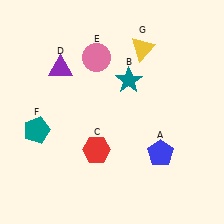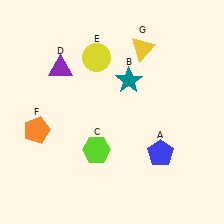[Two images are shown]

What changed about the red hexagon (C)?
In Image 1, C is red. In Image 2, it changed to lime.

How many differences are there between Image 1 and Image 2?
There are 3 differences between the two images.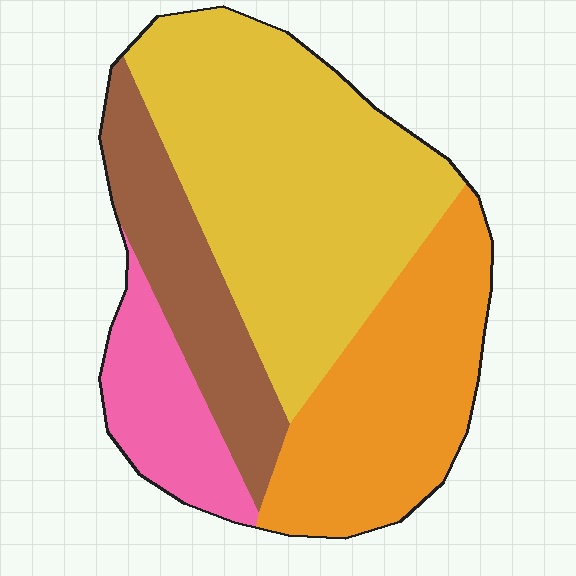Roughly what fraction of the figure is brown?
Brown covers 17% of the figure.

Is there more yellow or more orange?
Yellow.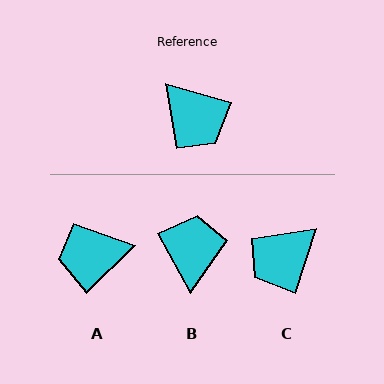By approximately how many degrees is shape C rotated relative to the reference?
Approximately 92 degrees clockwise.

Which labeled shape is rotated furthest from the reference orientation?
B, about 135 degrees away.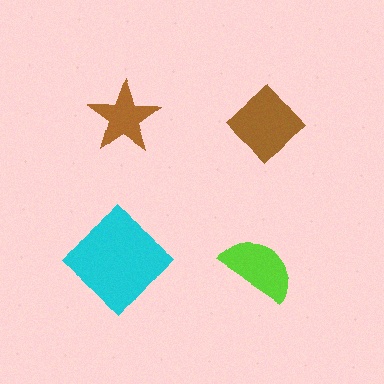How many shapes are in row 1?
2 shapes.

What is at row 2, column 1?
A cyan diamond.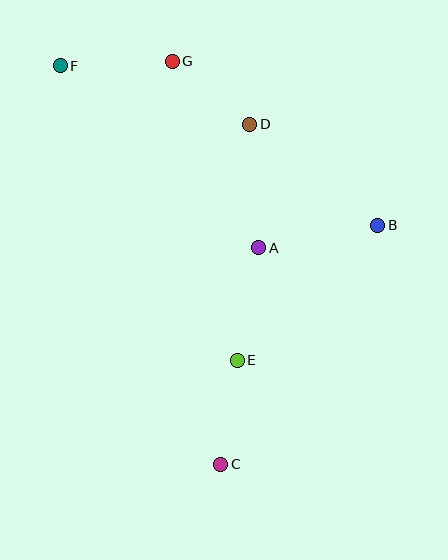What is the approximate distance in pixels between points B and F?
The distance between B and F is approximately 355 pixels.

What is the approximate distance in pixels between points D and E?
The distance between D and E is approximately 237 pixels.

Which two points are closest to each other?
Points D and G are closest to each other.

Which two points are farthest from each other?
Points C and F are farthest from each other.